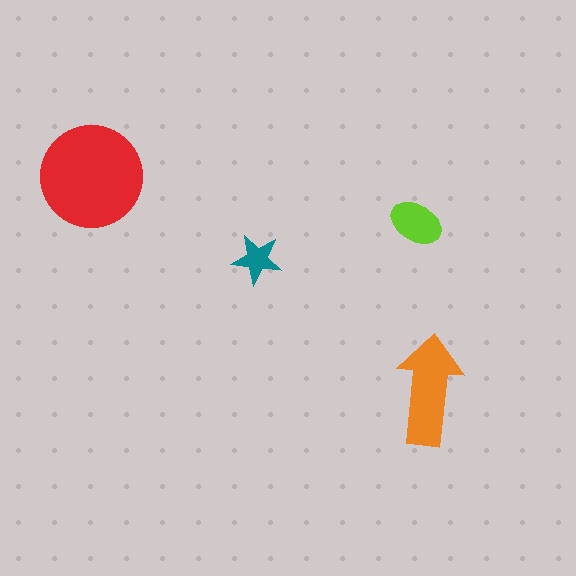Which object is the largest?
The red circle.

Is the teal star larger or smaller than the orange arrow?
Smaller.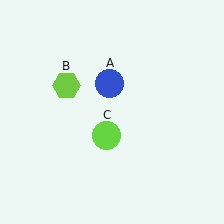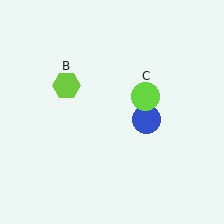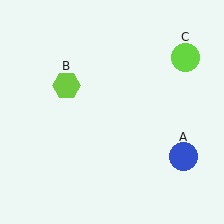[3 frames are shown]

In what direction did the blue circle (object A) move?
The blue circle (object A) moved down and to the right.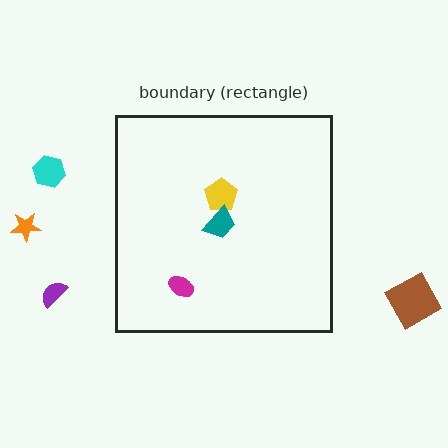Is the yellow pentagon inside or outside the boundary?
Inside.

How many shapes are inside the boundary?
3 inside, 4 outside.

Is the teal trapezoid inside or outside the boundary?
Inside.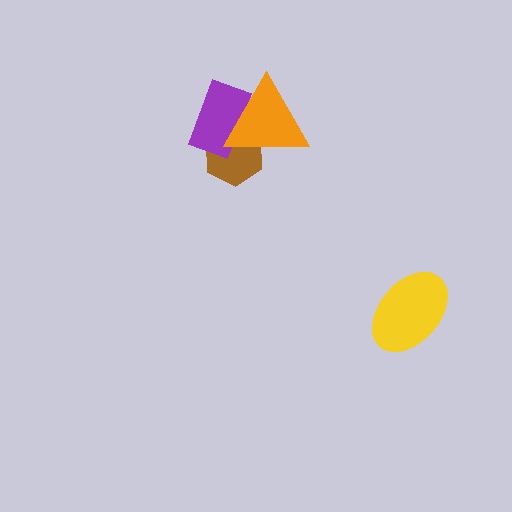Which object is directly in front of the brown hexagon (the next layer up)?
The purple rectangle is directly in front of the brown hexagon.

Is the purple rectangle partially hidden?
Yes, it is partially covered by another shape.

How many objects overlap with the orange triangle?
2 objects overlap with the orange triangle.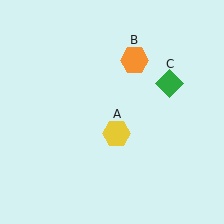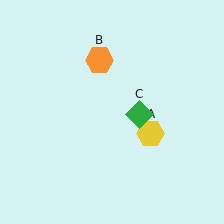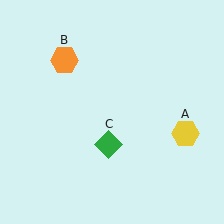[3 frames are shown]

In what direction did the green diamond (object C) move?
The green diamond (object C) moved down and to the left.